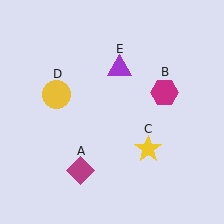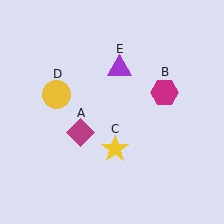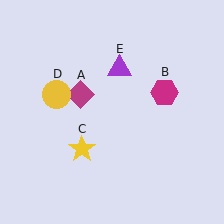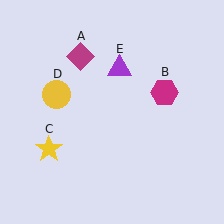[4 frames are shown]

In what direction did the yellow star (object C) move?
The yellow star (object C) moved left.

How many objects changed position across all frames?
2 objects changed position: magenta diamond (object A), yellow star (object C).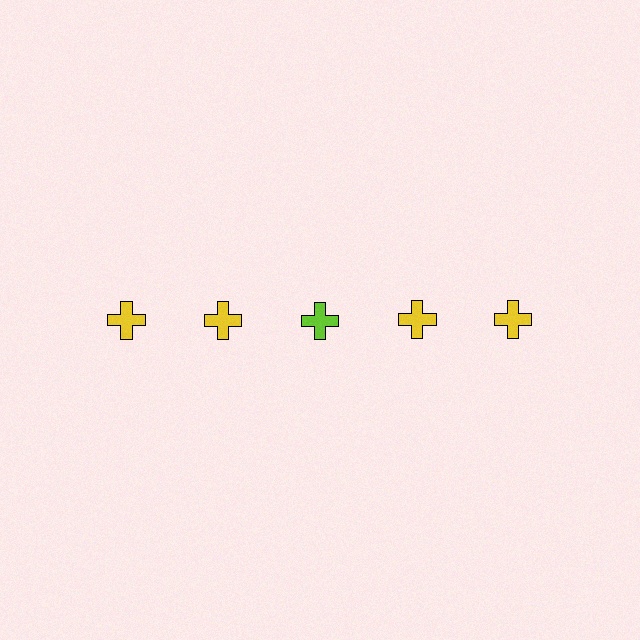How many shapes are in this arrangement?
There are 5 shapes arranged in a grid pattern.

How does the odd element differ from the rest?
It has a different color: lime instead of yellow.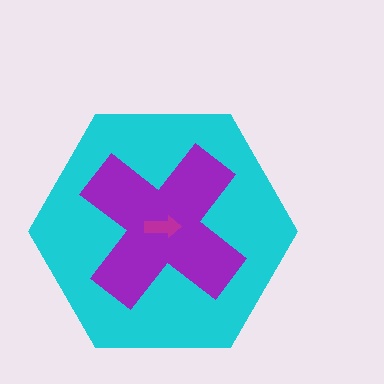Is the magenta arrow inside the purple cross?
Yes.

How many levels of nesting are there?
3.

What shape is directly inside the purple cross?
The magenta arrow.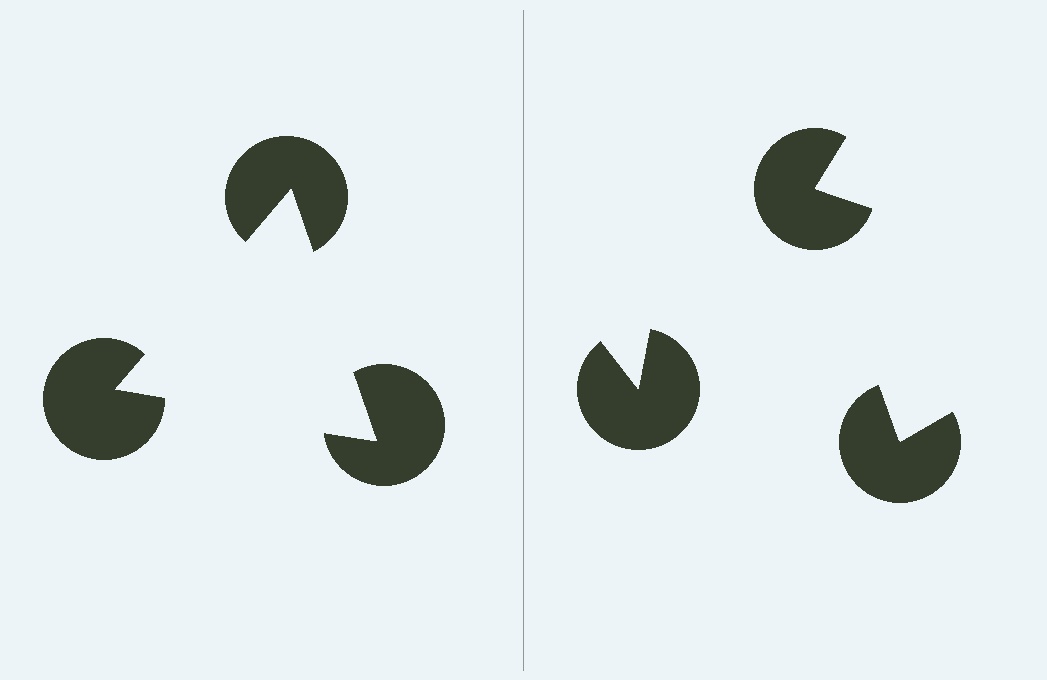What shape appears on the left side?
An illusory triangle.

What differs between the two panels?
The pac-man discs are positioned identically on both sides; only the wedge orientations differ. On the left they align to a triangle; on the right they are misaligned.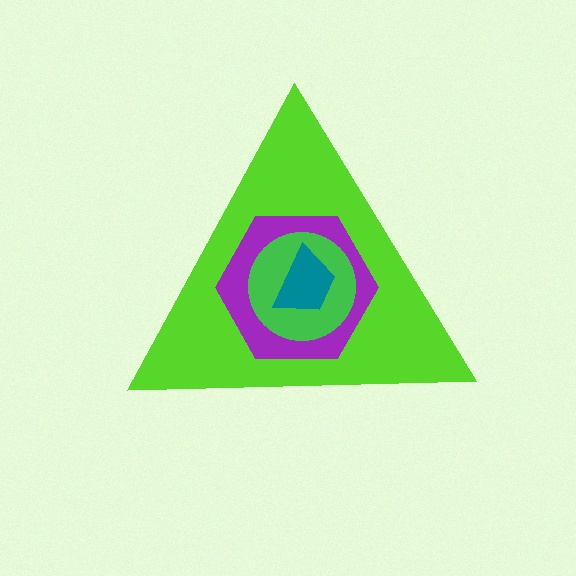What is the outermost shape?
The lime triangle.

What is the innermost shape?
The teal trapezoid.